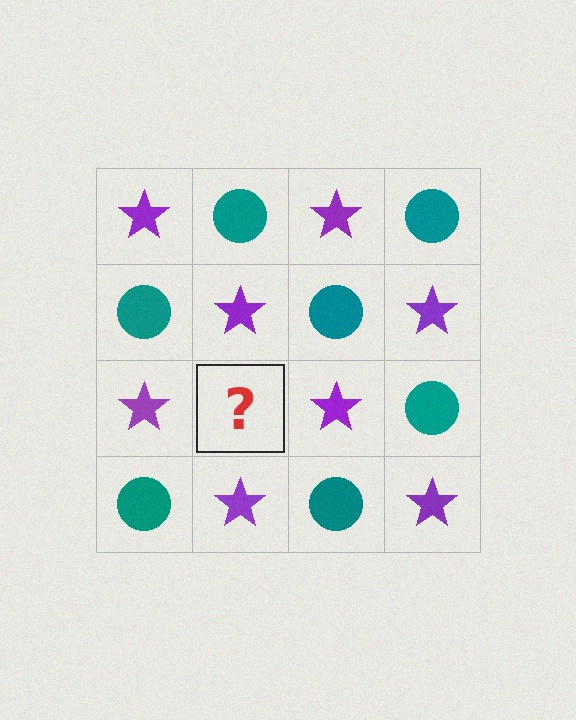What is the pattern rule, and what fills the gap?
The rule is that it alternates purple star and teal circle in a checkerboard pattern. The gap should be filled with a teal circle.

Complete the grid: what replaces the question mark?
The question mark should be replaced with a teal circle.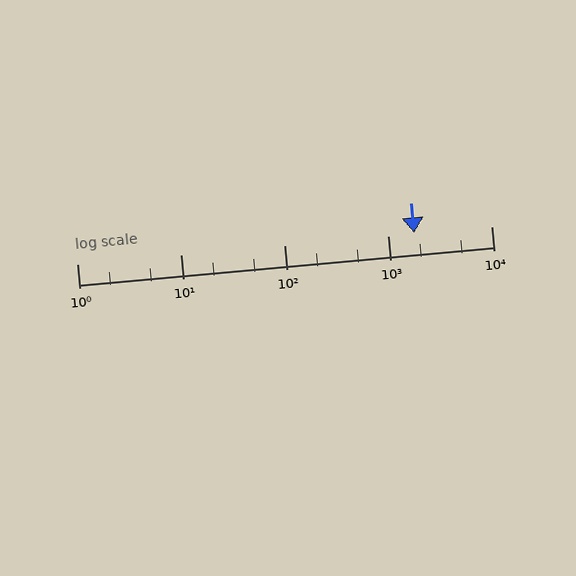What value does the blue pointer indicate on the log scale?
The pointer indicates approximately 1800.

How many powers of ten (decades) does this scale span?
The scale spans 4 decades, from 1 to 10000.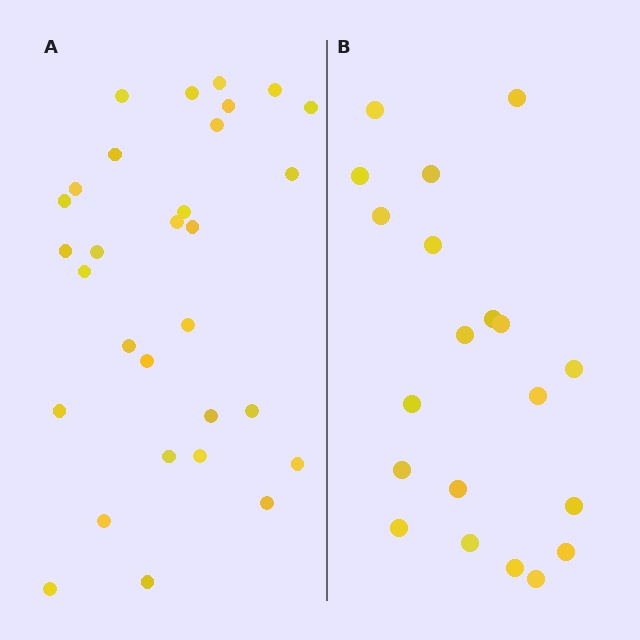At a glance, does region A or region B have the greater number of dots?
Region A (the left region) has more dots.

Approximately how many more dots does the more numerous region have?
Region A has roughly 10 or so more dots than region B.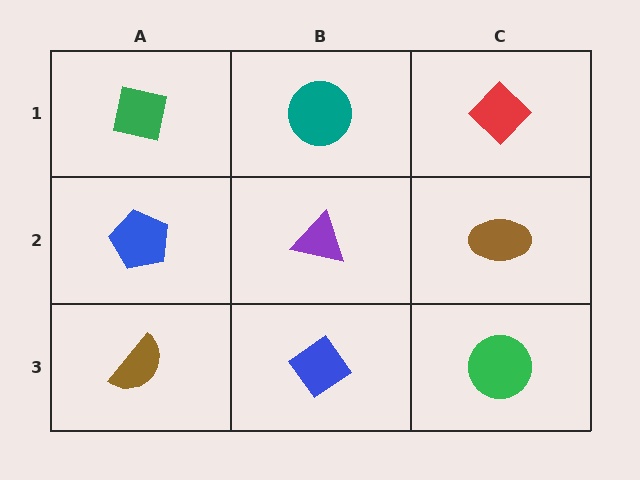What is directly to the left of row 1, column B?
A green square.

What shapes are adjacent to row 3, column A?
A blue pentagon (row 2, column A), a blue diamond (row 3, column B).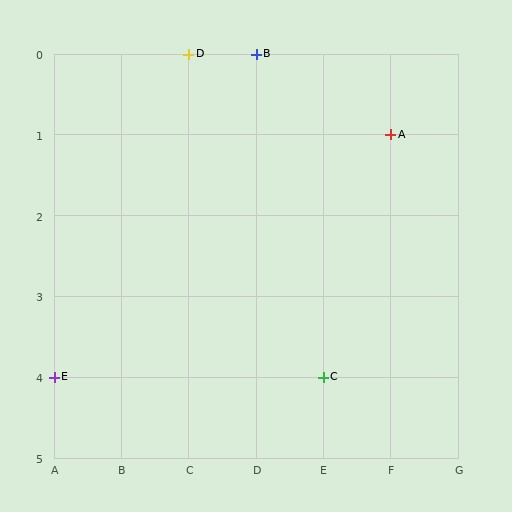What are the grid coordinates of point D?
Point D is at grid coordinates (C, 0).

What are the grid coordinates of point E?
Point E is at grid coordinates (A, 4).